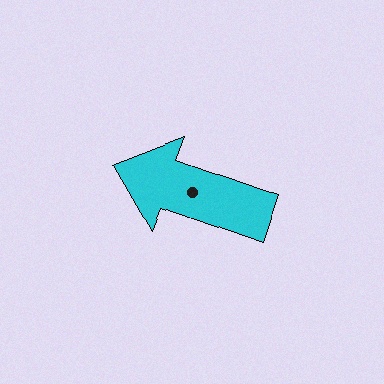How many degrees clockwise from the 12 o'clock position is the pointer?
Approximately 289 degrees.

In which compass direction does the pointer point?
West.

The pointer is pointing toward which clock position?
Roughly 10 o'clock.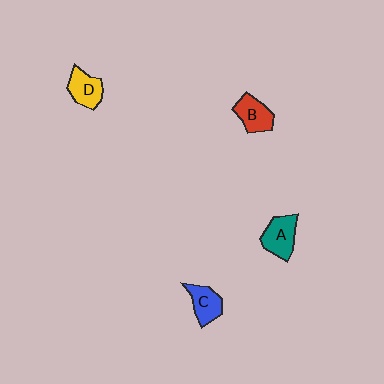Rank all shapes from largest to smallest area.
From largest to smallest: A (teal), B (red), D (yellow), C (blue).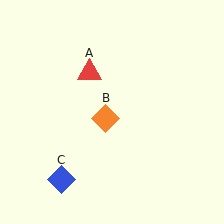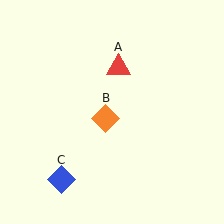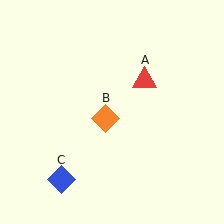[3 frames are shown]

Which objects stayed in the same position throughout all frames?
Orange diamond (object B) and blue diamond (object C) remained stationary.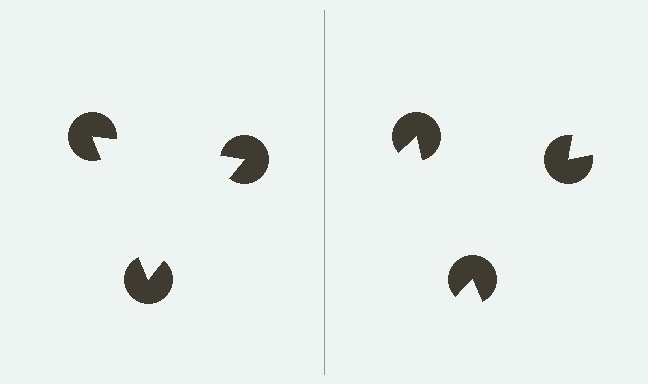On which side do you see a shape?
An illusory triangle appears on the left side. On the right side the wedge cuts are rotated, so no coherent shape forms.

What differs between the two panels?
The pac-man discs are positioned identically on both sides; only the wedge orientations differ. On the left they align to a triangle; on the right they are misaligned.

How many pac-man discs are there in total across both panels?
6 — 3 on each side.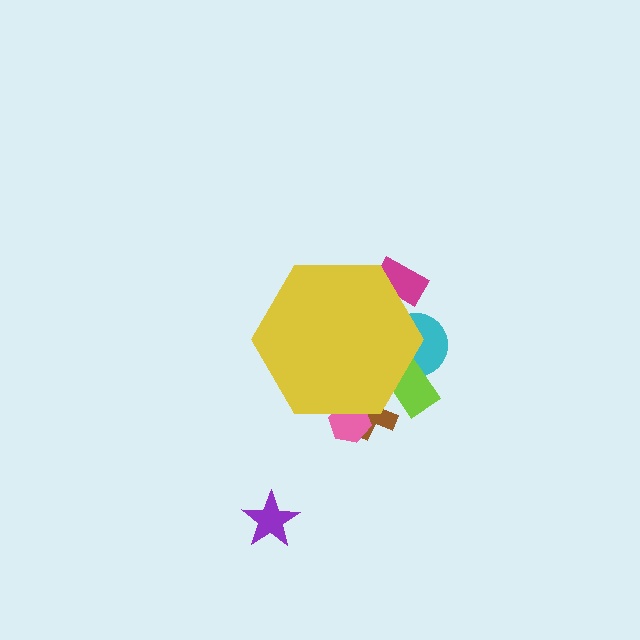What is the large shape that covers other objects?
A yellow hexagon.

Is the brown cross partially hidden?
Yes, the brown cross is partially hidden behind the yellow hexagon.